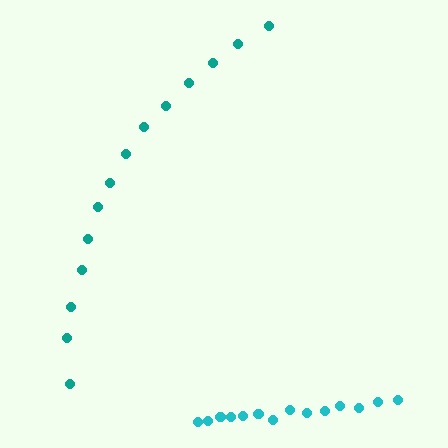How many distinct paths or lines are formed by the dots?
There are 2 distinct paths.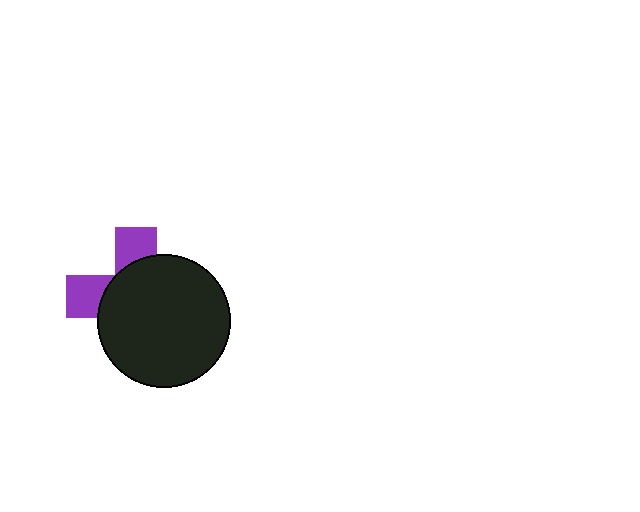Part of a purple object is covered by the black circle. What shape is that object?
It is a cross.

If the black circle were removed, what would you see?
You would see the complete purple cross.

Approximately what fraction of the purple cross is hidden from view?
Roughly 70% of the purple cross is hidden behind the black circle.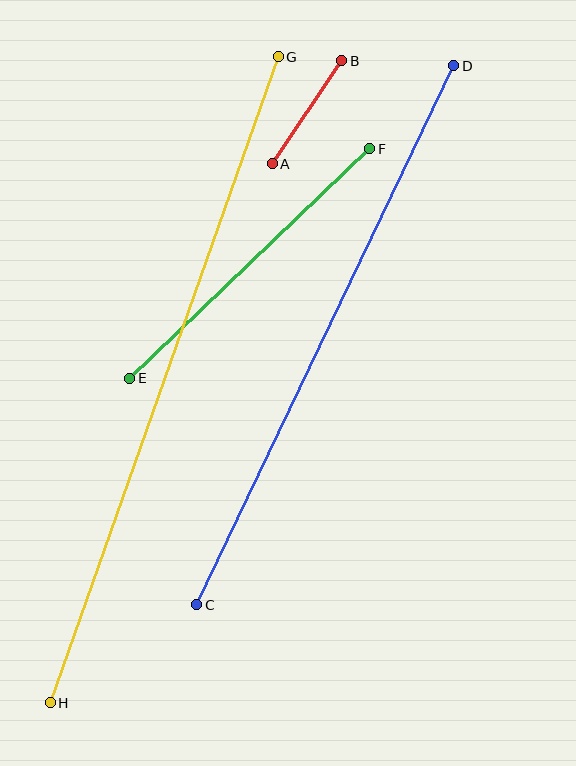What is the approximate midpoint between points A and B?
The midpoint is at approximately (307, 112) pixels.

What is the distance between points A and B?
The distance is approximately 124 pixels.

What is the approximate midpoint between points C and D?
The midpoint is at approximately (325, 335) pixels.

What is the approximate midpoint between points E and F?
The midpoint is at approximately (250, 263) pixels.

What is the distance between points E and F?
The distance is approximately 332 pixels.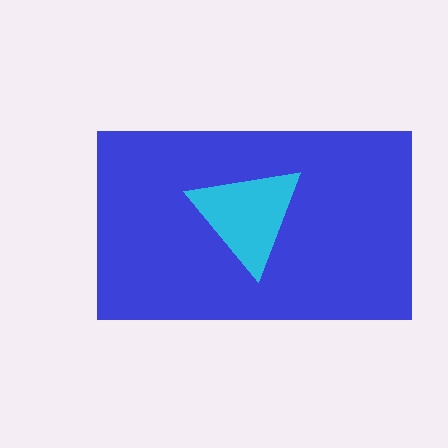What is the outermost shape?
The blue rectangle.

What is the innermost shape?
The cyan triangle.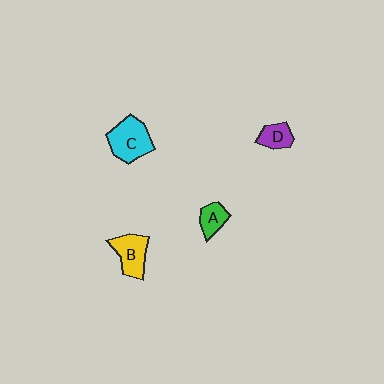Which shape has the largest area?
Shape C (cyan).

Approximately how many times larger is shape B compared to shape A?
Approximately 1.6 times.